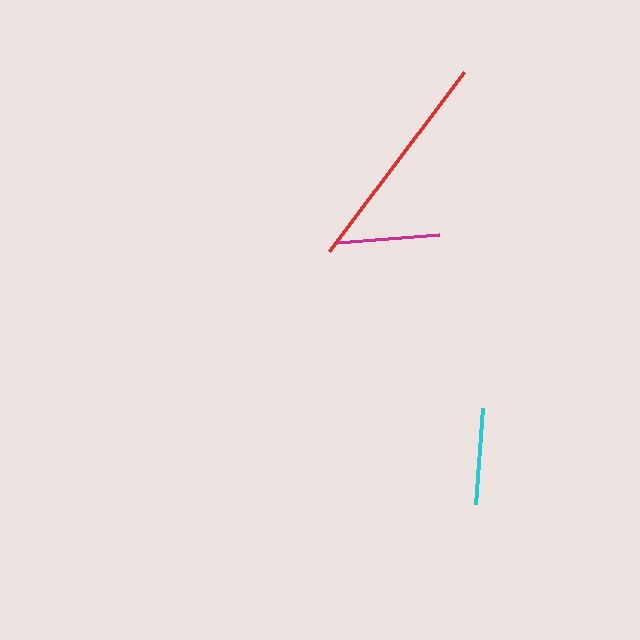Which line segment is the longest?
The red line is the longest at approximately 224 pixels.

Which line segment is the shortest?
The cyan line is the shortest at approximately 96 pixels.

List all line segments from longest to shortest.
From longest to shortest: red, magenta, cyan.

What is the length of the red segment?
The red segment is approximately 224 pixels long.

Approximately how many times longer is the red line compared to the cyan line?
The red line is approximately 2.3 times the length of the cyan line.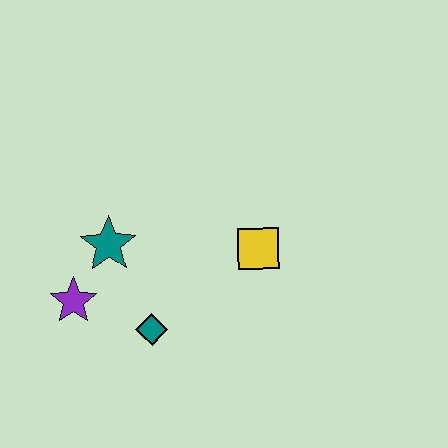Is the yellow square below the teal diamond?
No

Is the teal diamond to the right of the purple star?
Yes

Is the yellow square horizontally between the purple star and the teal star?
No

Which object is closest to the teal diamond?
The purple star is closest to the teal diamond.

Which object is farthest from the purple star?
The yellow square is farthest from the purple star.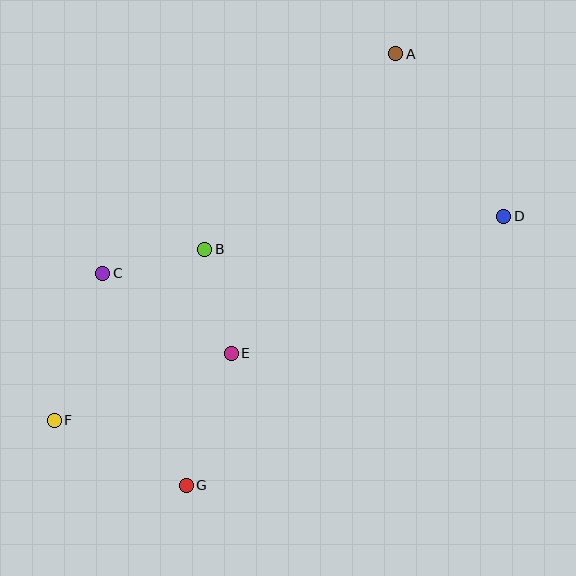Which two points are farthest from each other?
Points A and F are farthest from each other.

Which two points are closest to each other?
Points B and C are closest to each other.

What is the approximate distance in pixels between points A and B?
The distance between A and B is approximately 273 pixels.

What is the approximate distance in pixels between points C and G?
The distance between C and G is approximately 228 pixels.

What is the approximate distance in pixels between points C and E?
The distance between C and E is approximately 151 pixels.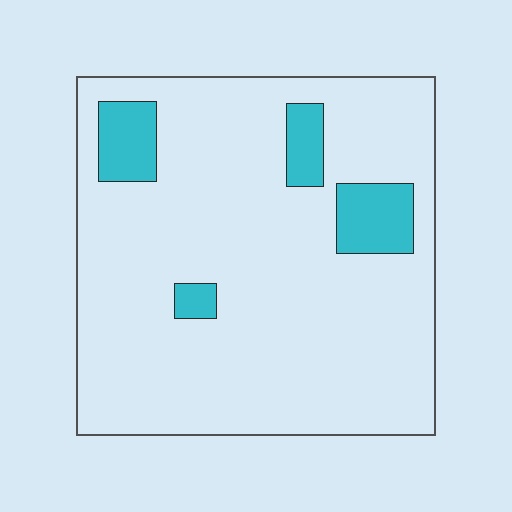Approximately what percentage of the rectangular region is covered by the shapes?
Approximately 10%.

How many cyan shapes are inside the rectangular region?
4.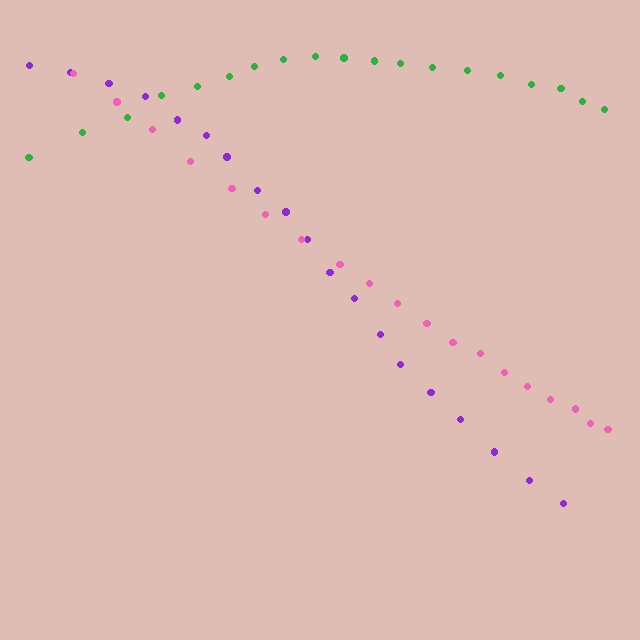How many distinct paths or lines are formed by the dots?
There are 3 distinct paths.